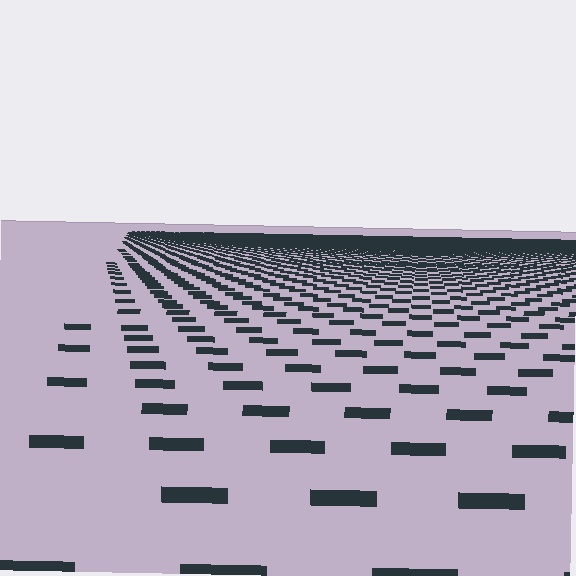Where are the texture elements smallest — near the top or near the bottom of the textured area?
Near the top.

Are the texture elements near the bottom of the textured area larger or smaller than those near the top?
Larger. Near the bottom, elements are closer to the viewer and appear at a bigger on-screen size.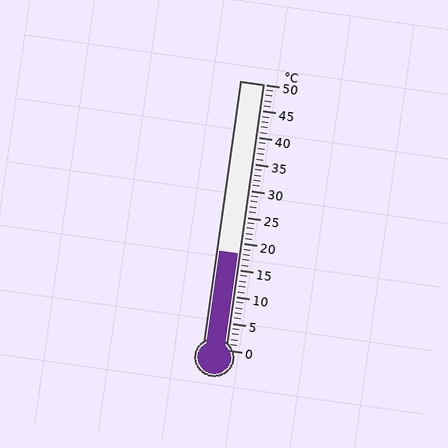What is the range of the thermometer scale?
The thermometer scale ranges from 0°C to 50°C.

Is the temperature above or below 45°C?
The temperature is below 45°C.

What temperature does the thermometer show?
The thermometer shows approximately 18°C.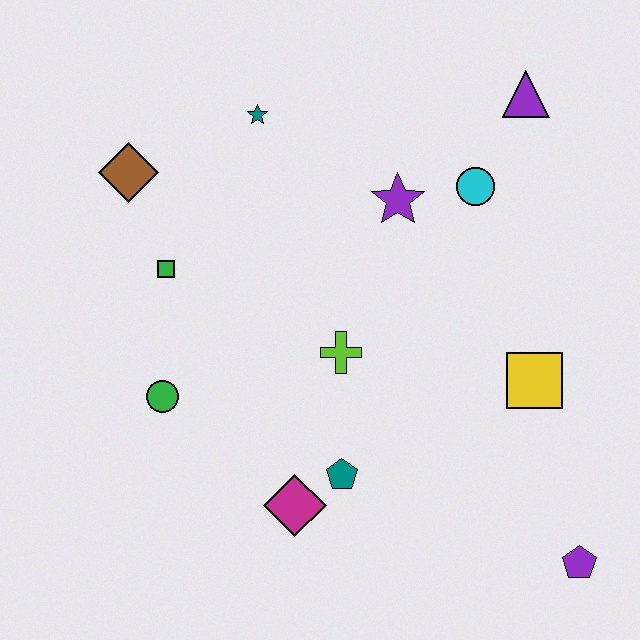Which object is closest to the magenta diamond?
The teal pentagon is closest to the magenta diamond.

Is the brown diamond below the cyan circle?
No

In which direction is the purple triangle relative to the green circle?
The purple triangle is to the right of the green circle.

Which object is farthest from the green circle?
The purple triangle is farthest from the green circle.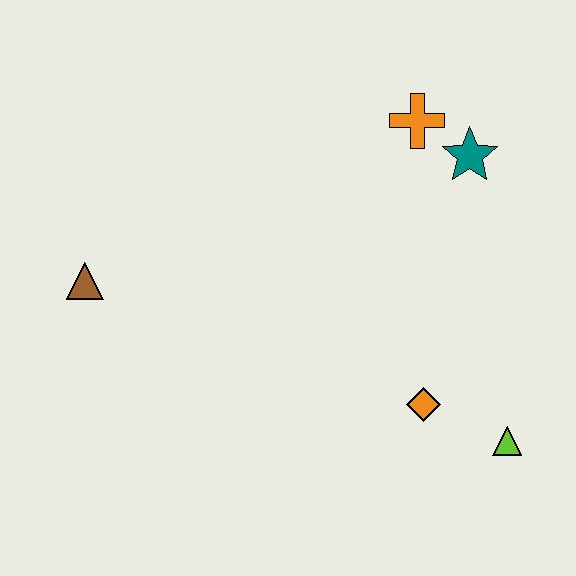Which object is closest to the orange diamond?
The lime triangle is closest to the orange diamond.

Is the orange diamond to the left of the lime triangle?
Yes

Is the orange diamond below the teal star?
Yes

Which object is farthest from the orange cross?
The brown triangle is farthest from the orange cross.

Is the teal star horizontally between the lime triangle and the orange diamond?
Yes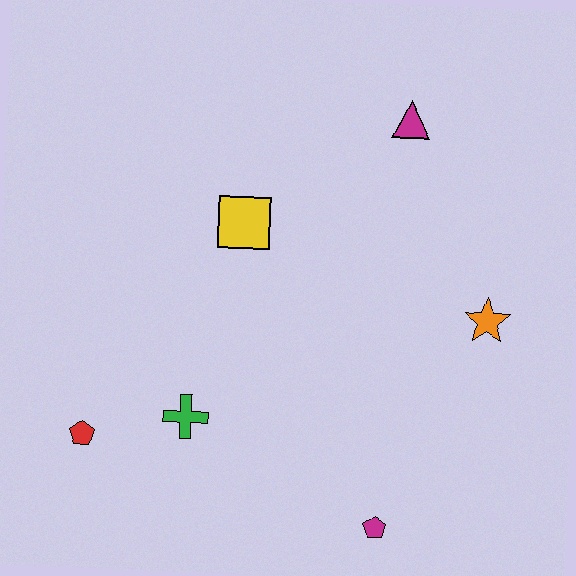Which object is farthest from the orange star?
The red pentagon is farthest from the orange star.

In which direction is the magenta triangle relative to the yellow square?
The magenta triangle is to the right of the yellow square.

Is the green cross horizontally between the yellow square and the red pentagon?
Yes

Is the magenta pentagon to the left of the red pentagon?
No